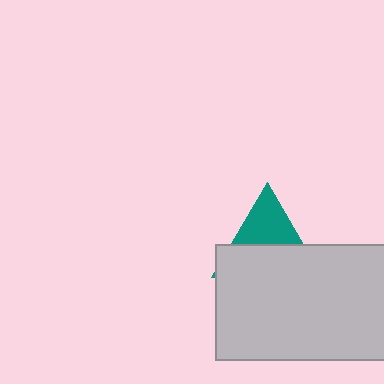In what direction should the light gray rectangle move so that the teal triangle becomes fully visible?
The light gray rectangle should move down. That is the shortest direction to clear the overlap and leave the teal triangle fully visible.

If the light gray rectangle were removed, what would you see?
You would see the complete teal triangle.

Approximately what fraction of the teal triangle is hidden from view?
Roughly 58% of the teal triangle is hidden behind the light gray rectangle.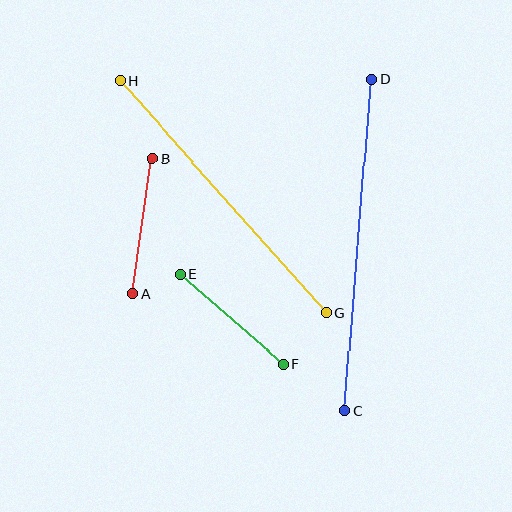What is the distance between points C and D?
The distance is approximately 333 pixels.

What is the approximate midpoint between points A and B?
The midpoint is at approximately (142, 226) pixels.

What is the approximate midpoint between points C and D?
The midpoint is at approximately (358, 245) pixels.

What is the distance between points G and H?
The distance is approximately 310 pixels.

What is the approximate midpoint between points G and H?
The midpoint is at approximately (223, 197) pixels.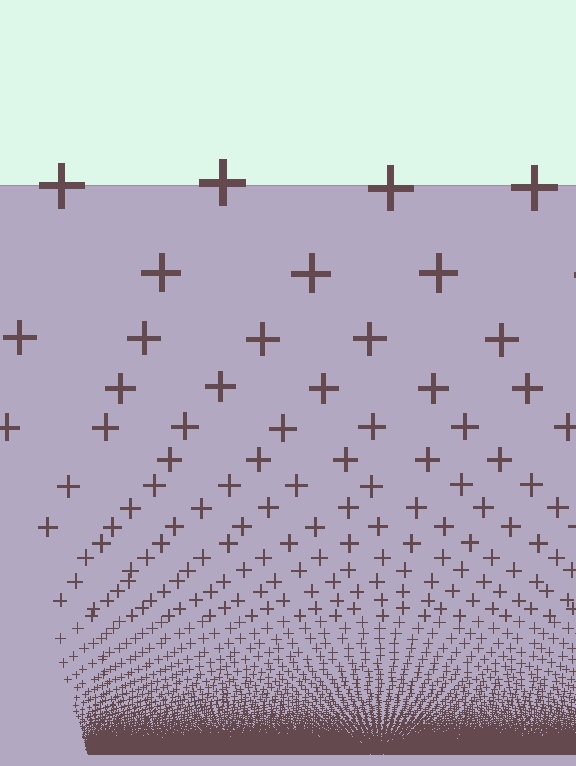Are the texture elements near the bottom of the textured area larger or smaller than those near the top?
Smaller. The gradient is inverted — elements near the bottom are smaller and denser.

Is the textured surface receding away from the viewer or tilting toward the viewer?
The surface appears to tilt toward the viewer. Texture elements get larger and sparser toward the top.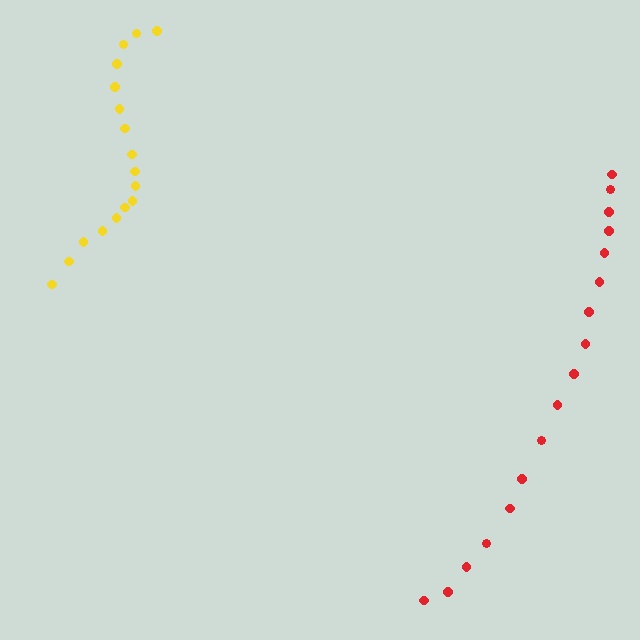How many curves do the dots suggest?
There are 2 distinct paths.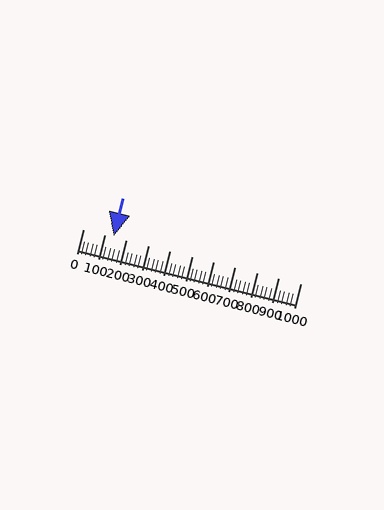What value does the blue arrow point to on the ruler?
The blue arrow points to approximately 140.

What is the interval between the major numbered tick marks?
The major tick marks are spaced 100 units apart.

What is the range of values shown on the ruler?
The ruler shows values from 0 to 1000.